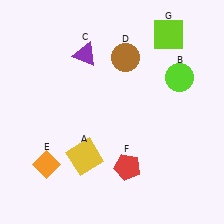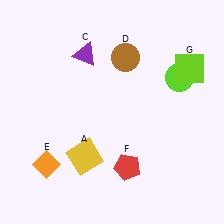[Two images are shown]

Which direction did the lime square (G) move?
The lime square (G) moved down.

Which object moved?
The lime square (G) moved down.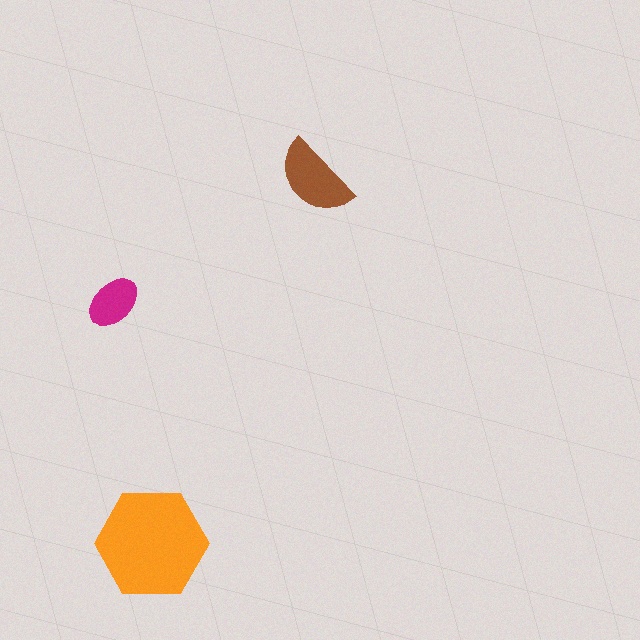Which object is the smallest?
The magenta ellipse.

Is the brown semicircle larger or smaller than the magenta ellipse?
Larger.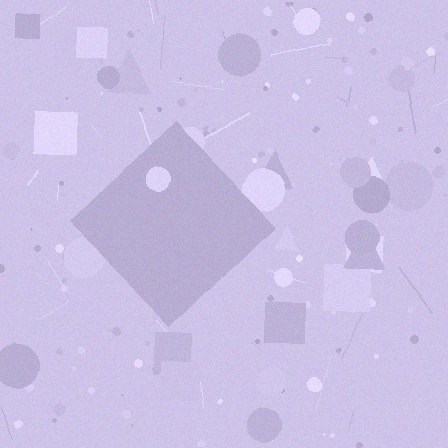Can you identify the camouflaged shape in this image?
The camouflaged shape is a diamond.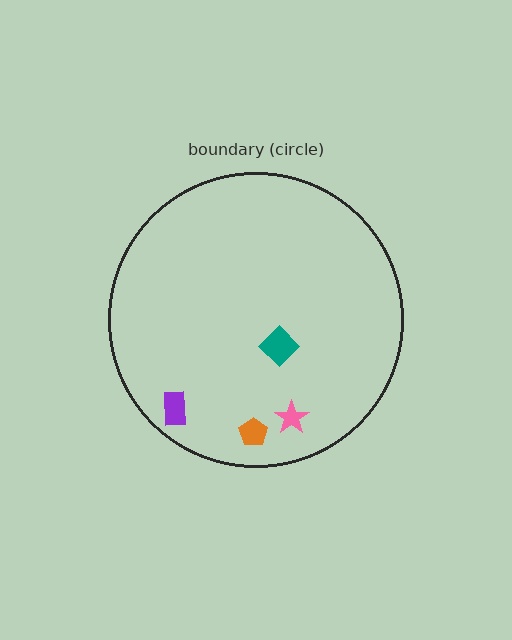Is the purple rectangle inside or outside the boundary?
Inside.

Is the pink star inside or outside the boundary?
Inside.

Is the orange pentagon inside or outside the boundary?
Inside.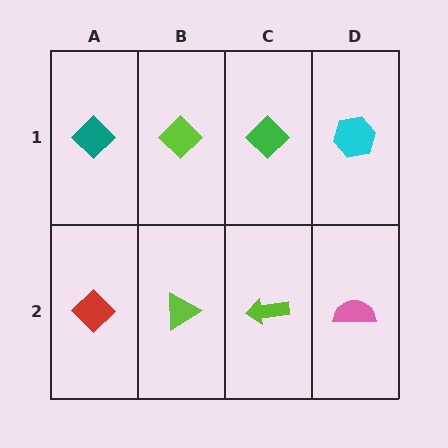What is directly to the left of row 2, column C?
A lime triangle.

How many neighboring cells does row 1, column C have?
3.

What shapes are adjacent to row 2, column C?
A green diamond (row 1, column C), a lime triangle (row 2, column B), a pink semicircle (row 2, column D).